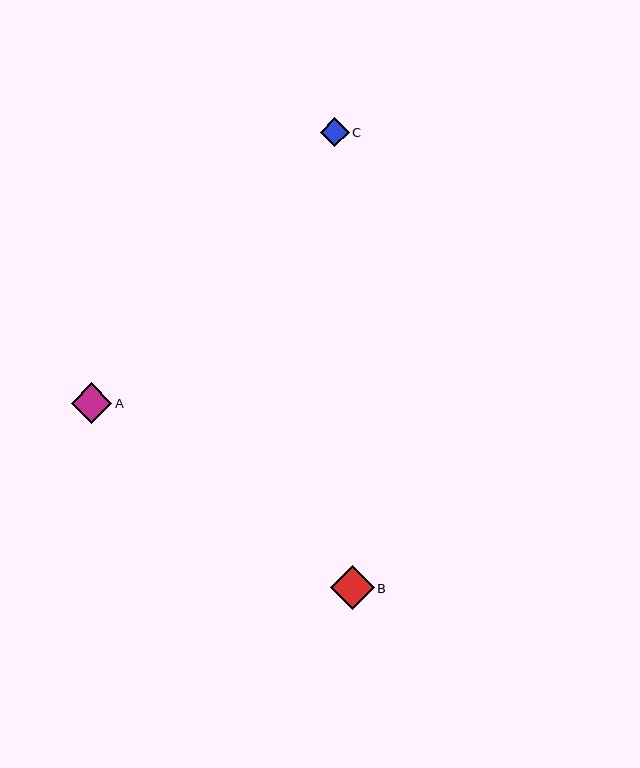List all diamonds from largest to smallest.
From largest to smallest: B, A, C.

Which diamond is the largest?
Diamond B is the largest with a size of approximately 44 pixels.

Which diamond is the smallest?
Diamond C is the smallest with a size of approximately 29 pixels.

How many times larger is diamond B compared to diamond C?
Diamond B is approximately 1.5 times the size of diamond C.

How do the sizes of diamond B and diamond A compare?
Diamond B and diamond A are approximately the same size.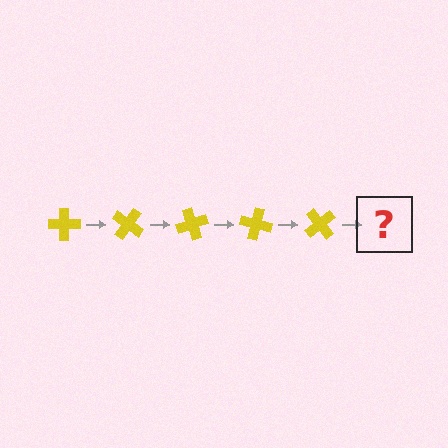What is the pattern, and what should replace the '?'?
The pattern is that the cross rotates 35 degrees each step. The '?' should be a yellow cross rotated 175 degrees.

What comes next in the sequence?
The next element should be a yellow cross rotated 175 degrees.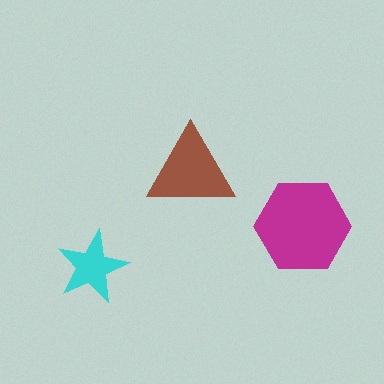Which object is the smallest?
The cyan star.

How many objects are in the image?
There are 3 objects in the image.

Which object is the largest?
The magenta hexagon.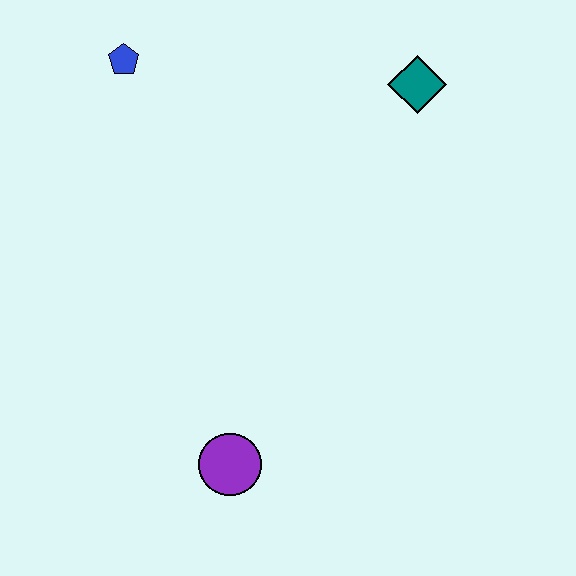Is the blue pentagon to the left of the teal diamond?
Yes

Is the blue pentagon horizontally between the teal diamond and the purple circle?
No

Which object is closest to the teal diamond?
The blue pentagon is closest to the teal diamond.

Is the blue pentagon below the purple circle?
No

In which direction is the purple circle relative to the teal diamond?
The purple circle is below the teal diamond.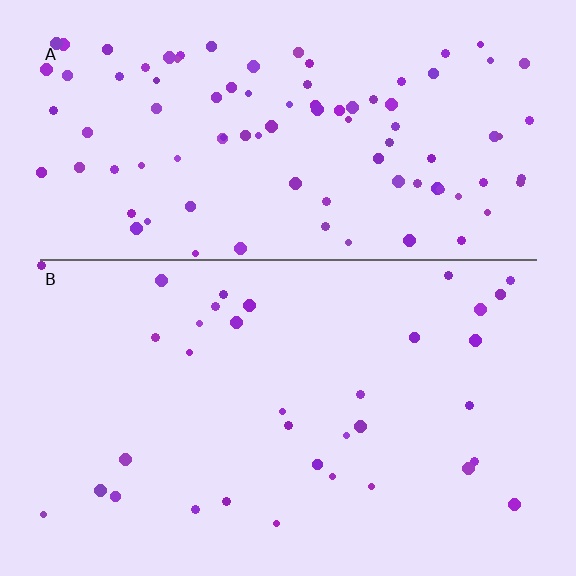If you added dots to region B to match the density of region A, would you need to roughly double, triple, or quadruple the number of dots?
Approximately triple.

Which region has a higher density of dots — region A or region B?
A (the top).